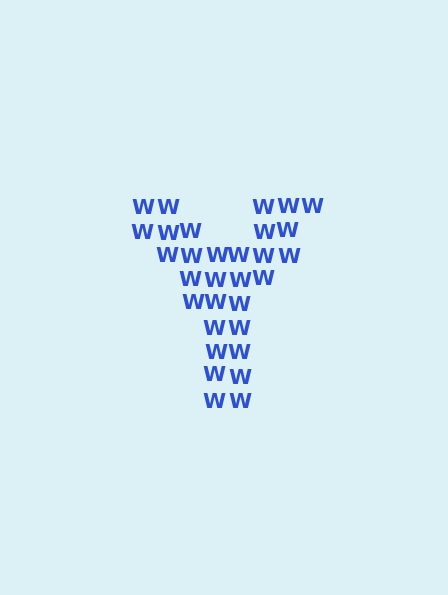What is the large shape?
The large shape is the letter Y.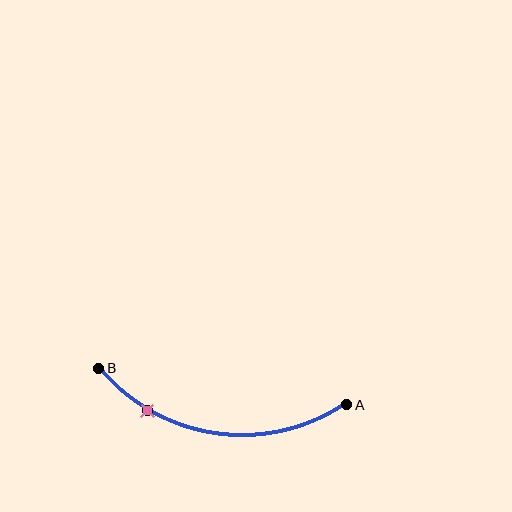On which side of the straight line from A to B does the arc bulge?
The arc bulges below the straight line connecting A and B.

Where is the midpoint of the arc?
The arc midpoint is the point on the curve farthest from the straight line joining A and B. It sits below that line.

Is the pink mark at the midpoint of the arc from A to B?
No. The pink mark lies on the arc but is closer to endpoint B. The arc midpoint would be at the point on the curve equidistant along the arc from both A and B.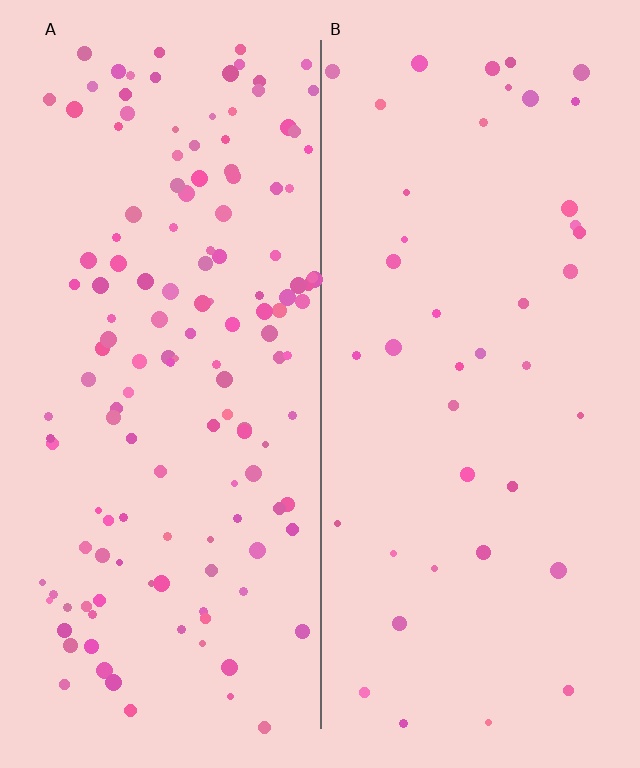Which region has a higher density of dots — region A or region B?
A (the left).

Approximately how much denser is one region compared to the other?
Approximately 3.5× — region A over region B.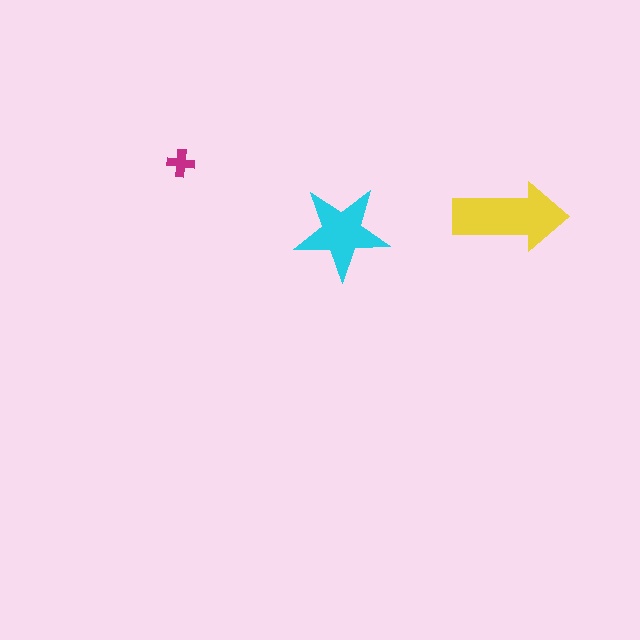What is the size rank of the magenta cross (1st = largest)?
3rd.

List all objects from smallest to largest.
The magenta cross, the cyan star, the yellow arrow.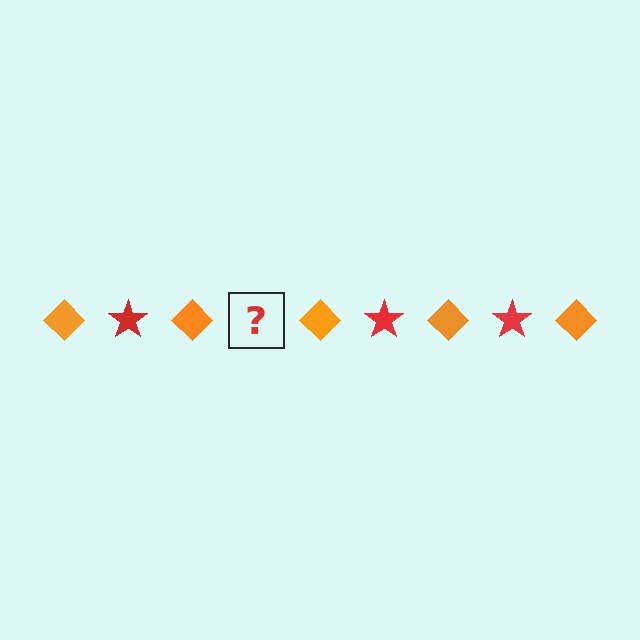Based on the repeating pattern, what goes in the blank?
The blank should be a red star.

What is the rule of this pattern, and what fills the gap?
The rule is that the pattern alternates between orange diamond and red star. The gap should be filled with a red star.